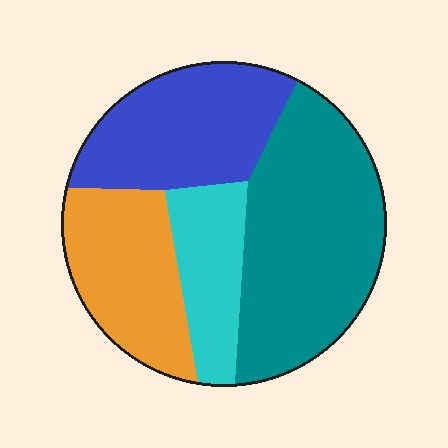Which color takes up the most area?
Teal, at roughly 40%.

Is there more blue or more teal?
Teal.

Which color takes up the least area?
Cyan, at roughly 15%.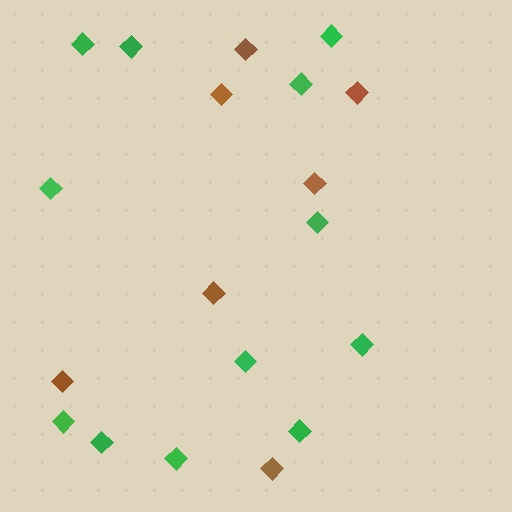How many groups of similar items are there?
There are 2 groups: one group of brown diamonds (7) and one group of green diamonds (12).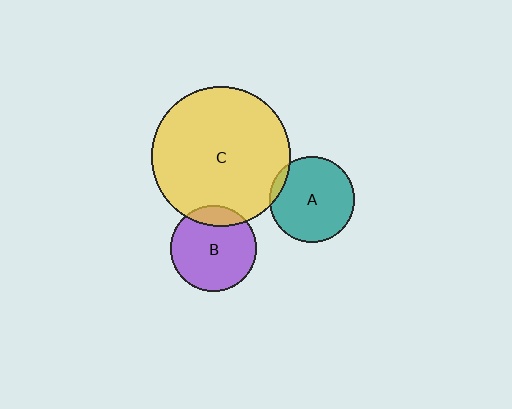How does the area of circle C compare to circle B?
Approximately 2.6 times.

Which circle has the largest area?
Circle C (yellow).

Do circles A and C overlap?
Yes.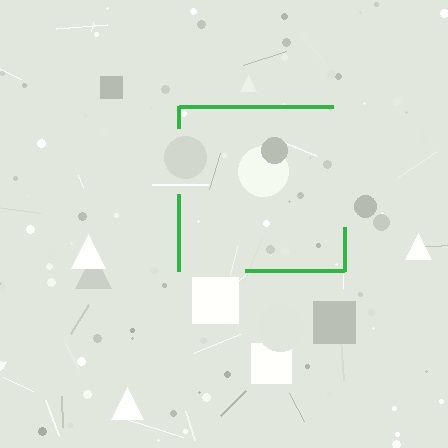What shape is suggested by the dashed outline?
The dashed outline suggests a square.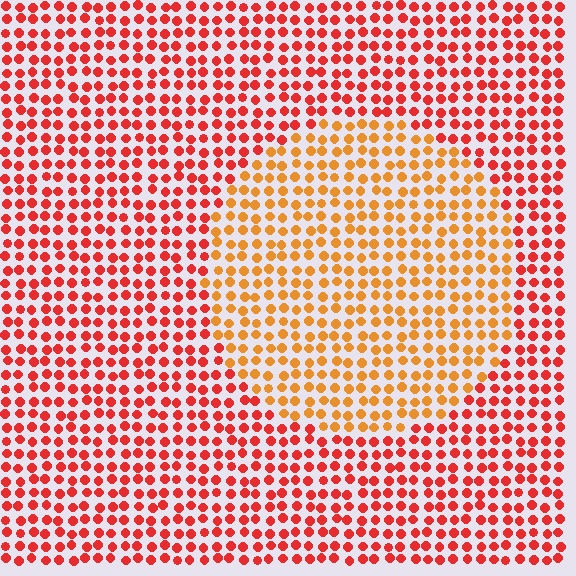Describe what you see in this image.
The image is filled with small red elements in a uniform arrangement. A circle-shaped region is visible where the elements are tinted to a slightly different hue, forming a subtle color boundary.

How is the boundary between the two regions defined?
The boundary is defined purely by a slight shift in hue (about 33 degrees). Spacing, size, and orientation are identical on both sides.